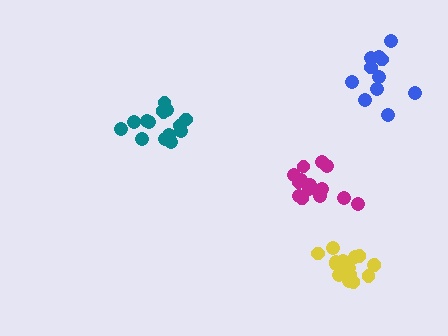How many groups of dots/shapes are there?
There are 4 groups.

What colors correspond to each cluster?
The clusters are colored: teal, blue, magenta, yellow.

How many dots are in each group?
Group 1: 16 dots, Group 2: 11 dots, Group 3: 15 dots, Group 4: 17 dots (59 total).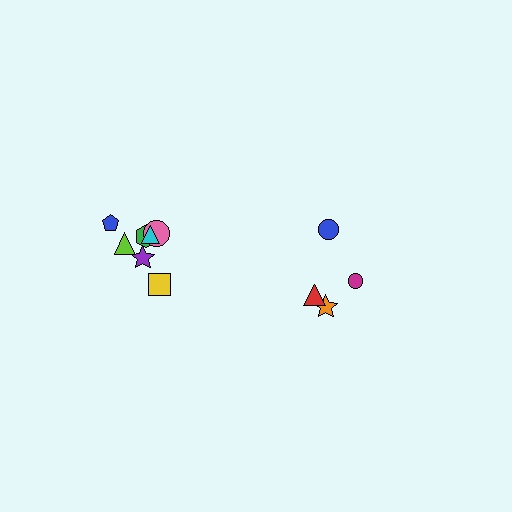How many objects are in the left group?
There are 7 objects.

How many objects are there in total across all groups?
There are 11 objects.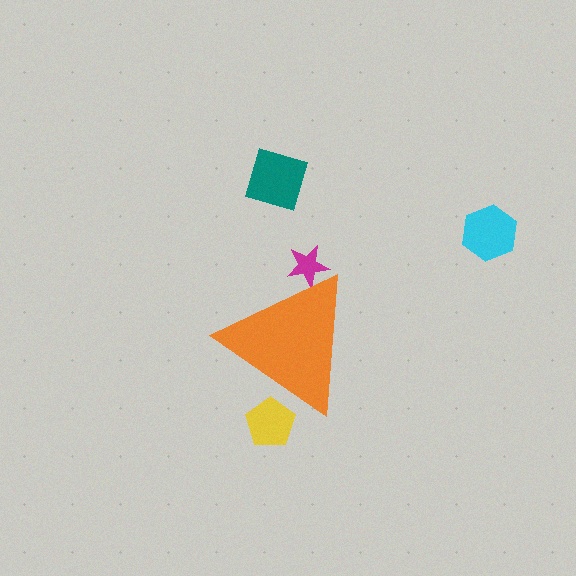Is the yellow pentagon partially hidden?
Yes, the yellow pentagon is partially hidden behind the orange triangle.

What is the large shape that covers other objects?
An orange triangle.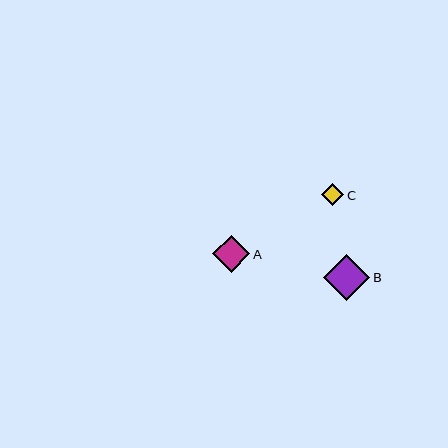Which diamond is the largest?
Diamond B is the largest with a size of approximately 46 pixels.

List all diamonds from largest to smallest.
From largest to smallest: B, A, C.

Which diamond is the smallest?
Diamond C is the smallest with a size of approximately 22 pixels.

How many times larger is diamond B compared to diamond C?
Diamond B is approximately 2.1 times the size of diamond C.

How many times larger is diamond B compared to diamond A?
Diamond B is approximately 1.2 times the size of diamond A.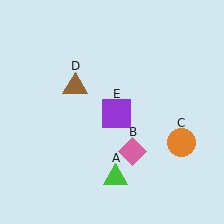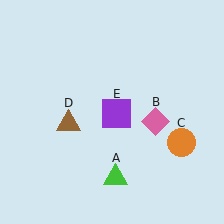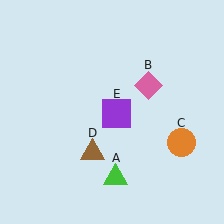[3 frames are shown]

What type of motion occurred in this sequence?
The pink diamond (object B), brown triangle (object D) rotated counterclockwise around the center of the scene.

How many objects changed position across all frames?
2 objects changed position: pink diamond (object B), brown triangle (object D).